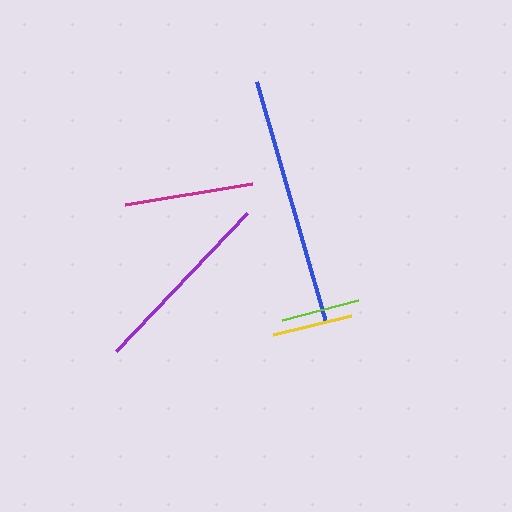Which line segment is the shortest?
The lime line is the shortest at approximately 78 pixels.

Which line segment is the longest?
The blue line is the longest at approximately 250 pixels.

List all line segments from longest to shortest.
From longest to shortest: blue, purple, magenta, yellow, lime.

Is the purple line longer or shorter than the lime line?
The purple line is longer than the lime line.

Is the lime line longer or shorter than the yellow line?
The yellow line is longer than the lime line.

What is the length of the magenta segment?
The magenta segment is approximately 128 pixels long.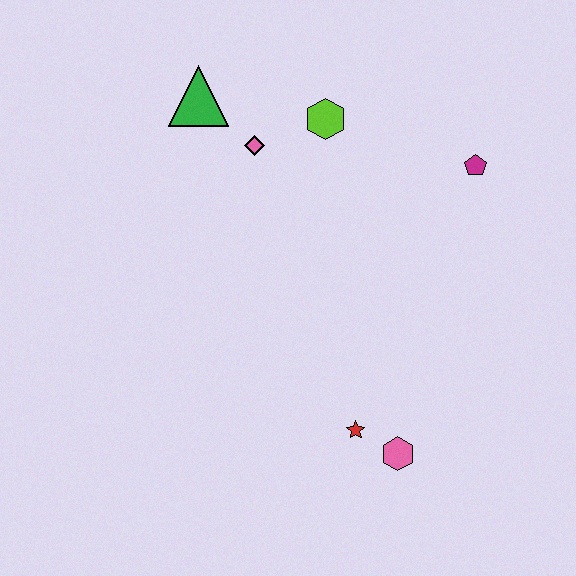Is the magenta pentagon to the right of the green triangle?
Yes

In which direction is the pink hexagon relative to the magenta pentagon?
The pink hexagon is below the magenta pentagon.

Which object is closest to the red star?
The pink hexagon is closest to the red star.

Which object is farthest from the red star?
The green triangle is farthest from the red star.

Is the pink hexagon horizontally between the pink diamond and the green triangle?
No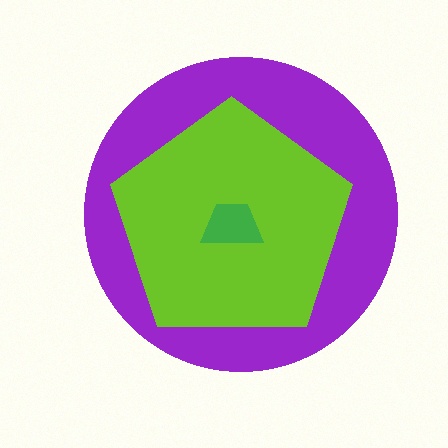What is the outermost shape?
The purple circle.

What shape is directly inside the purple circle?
The lime pentagon.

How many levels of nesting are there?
3.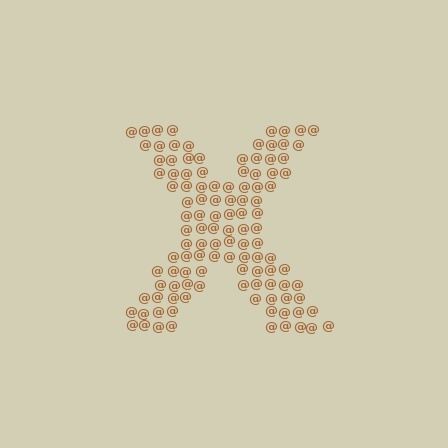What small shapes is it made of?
It is made of small at signs.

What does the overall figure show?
The overall figure shows the letter X.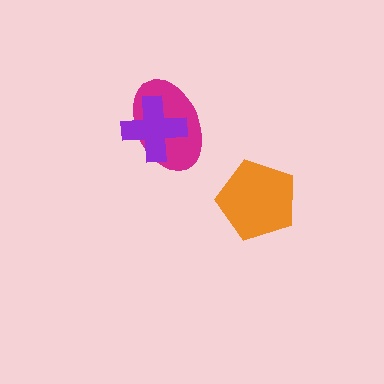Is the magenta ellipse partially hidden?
Yes, it is partially covered by another shape.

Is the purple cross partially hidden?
No, no other shape covers it.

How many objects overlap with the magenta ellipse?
1 object overlaps with the magenta ellipse.